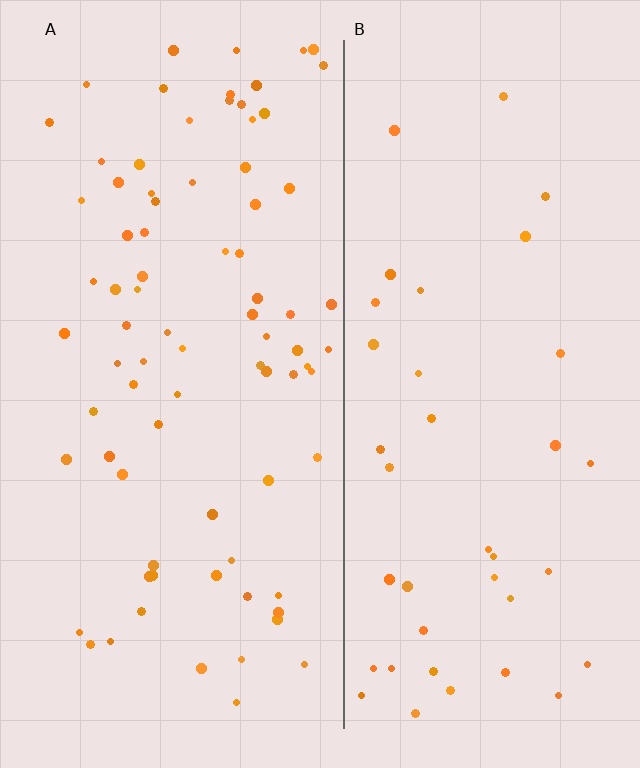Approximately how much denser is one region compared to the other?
Approximately 2.1× — region A over region B.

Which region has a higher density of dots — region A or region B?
A (the left).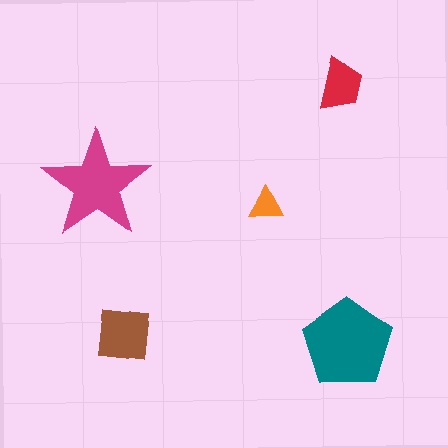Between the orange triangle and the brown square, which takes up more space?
The brown square.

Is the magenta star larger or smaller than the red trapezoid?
Larger.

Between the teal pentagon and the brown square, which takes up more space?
The teal pentagon.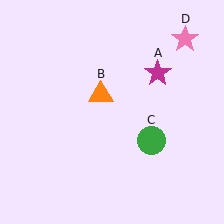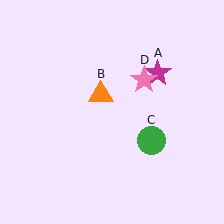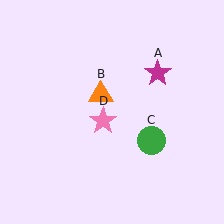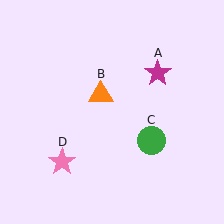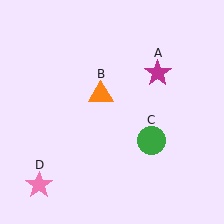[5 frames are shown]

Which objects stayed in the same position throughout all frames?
Magenta star (object A) and orange triangle (object B) and green circle (object C) remained stationary.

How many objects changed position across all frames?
1 object changed position: pink star (object D).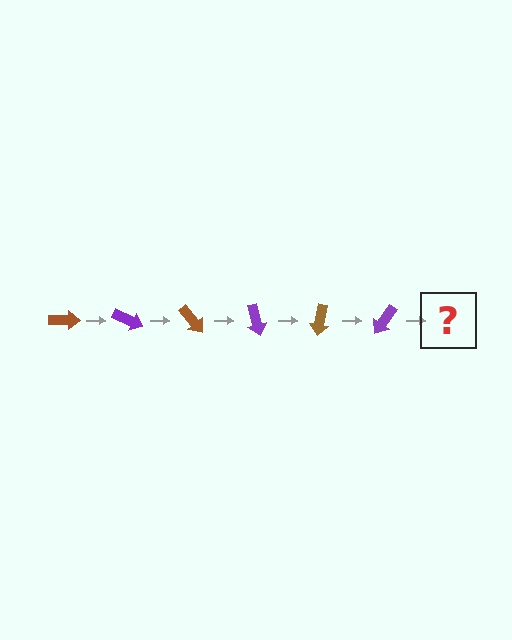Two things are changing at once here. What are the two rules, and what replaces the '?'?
The two rules are that it rotates 25 degrees each step and the color cycles through brown and purple. The '?' should be a brown arrow, rotated 150 degrees from the start.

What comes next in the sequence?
The next element should be a brown arrow, rotated 150 degrees from the start.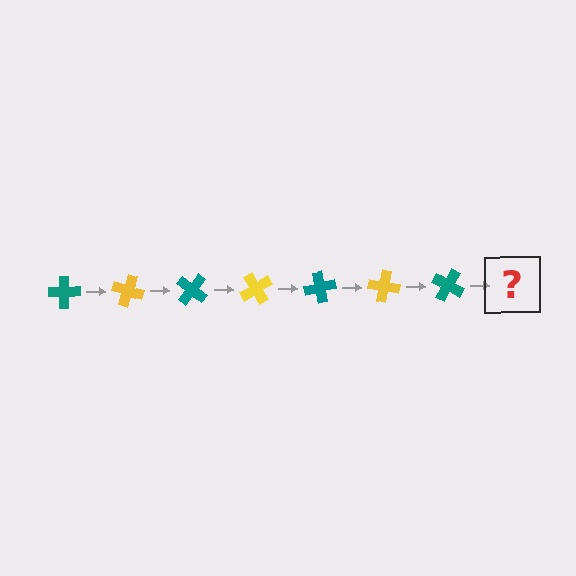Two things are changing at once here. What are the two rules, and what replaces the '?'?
The two rules are that it rotates 20 degrees each step and the color cycles through teal and yellow. The '?' should be a yellow cross, rotated 140 degrees from the start.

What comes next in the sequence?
The next element should be a yellow cross, rotated 140 degrees from the start.